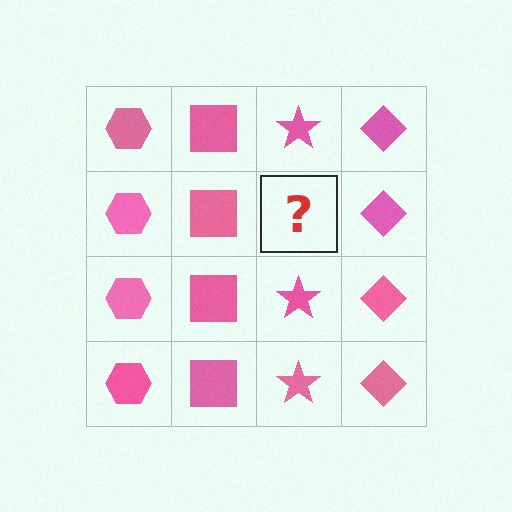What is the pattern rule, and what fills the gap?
The rule is that each column has a consistent shape. The gap should be filled with a pink star.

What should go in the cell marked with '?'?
The missing cell should contain a pink star.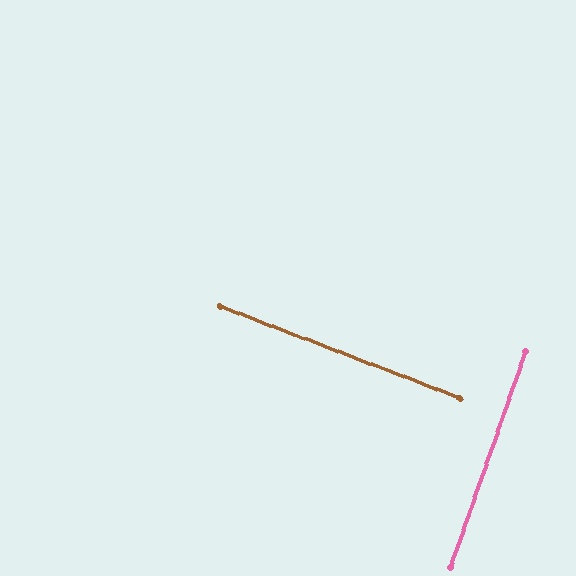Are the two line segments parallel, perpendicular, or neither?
Perpendicular — they meet at approximately 88°.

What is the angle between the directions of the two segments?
Approximately 88 degrees.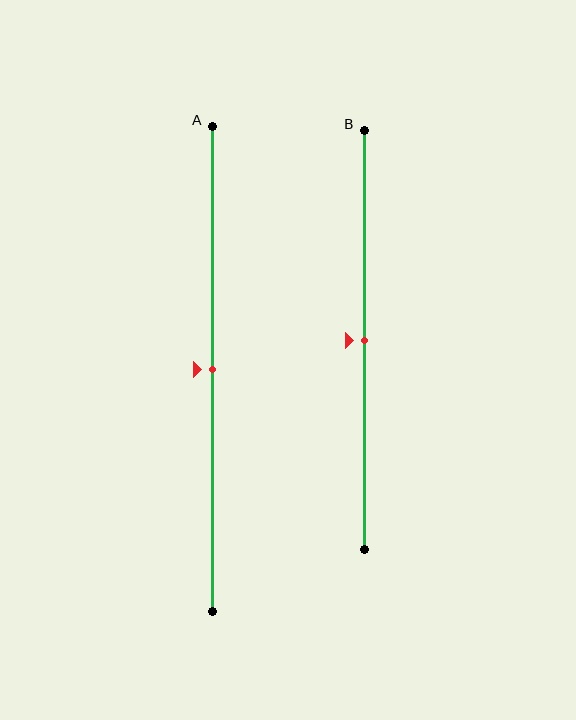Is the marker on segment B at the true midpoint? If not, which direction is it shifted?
Yes, the marker on segment B is at the true midpoint.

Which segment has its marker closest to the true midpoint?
Segment A has its marker closest to the true midpoint.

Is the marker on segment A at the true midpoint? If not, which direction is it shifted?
Yes, the marker on segment A is at the true midpoint.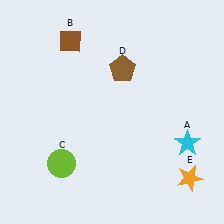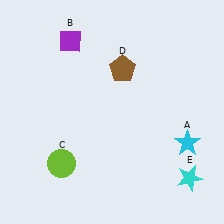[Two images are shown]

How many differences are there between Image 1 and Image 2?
There are 2 differences between the two images.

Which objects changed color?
B changed from brown to purple. E changed from orange to cyan.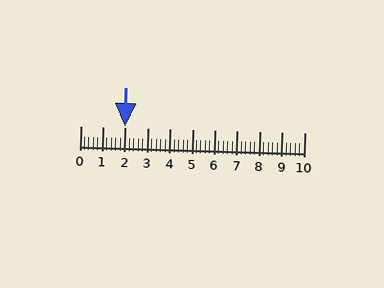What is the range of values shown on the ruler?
The ruler shows values from 0 to 10.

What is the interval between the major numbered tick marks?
The major tick marks are spaced 1 units apart.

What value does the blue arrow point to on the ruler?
The blue arrow points to approximately 2.0.